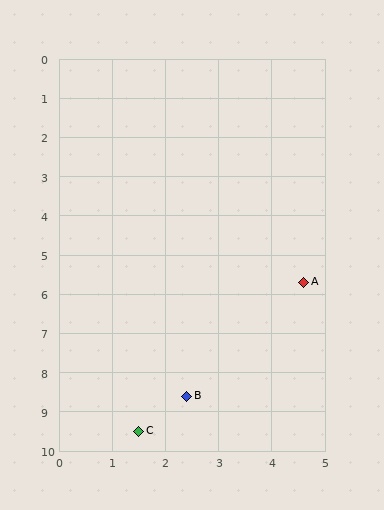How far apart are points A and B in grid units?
Points A and B are about 3.6 grid units apart.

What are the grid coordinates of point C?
Point C is at approximately (1.5, 9.5).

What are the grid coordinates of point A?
Point A is at approximately (4.6, 5.7).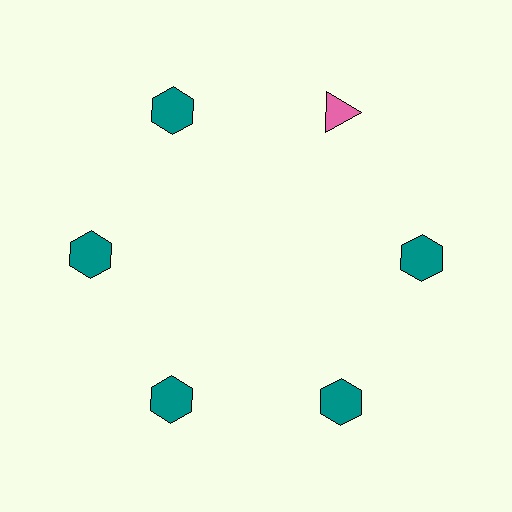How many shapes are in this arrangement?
There are 6 shapes arranged in a ring pattern.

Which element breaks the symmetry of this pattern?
The pink triangle at roughly the 1 o'clock position breaks the symmetry. All other shapes are teal hexagons.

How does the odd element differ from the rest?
It differs in both color (pink instead of teal) and shape (triangle instead of hexagon).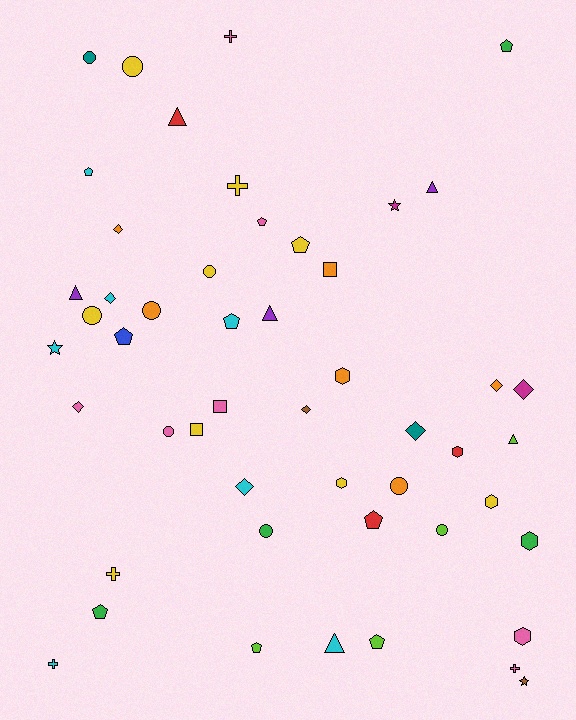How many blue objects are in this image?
There is 1 blue object.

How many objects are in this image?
There are 50 objects.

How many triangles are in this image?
There are 6 triangles.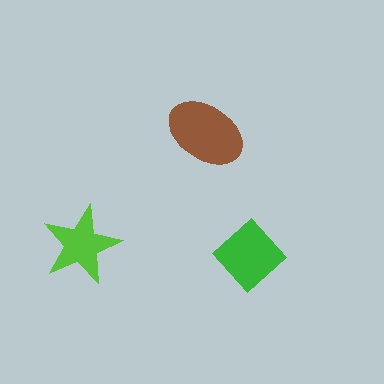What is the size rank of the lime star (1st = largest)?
3rd.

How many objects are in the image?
There are 3 objects in the image.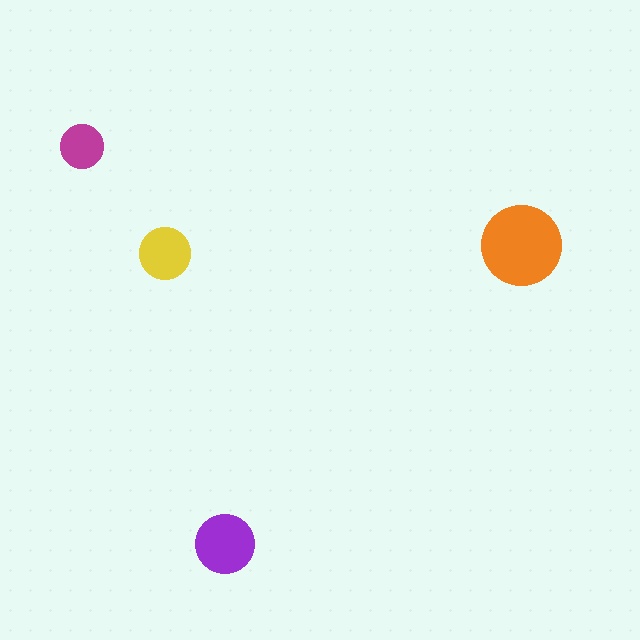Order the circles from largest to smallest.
the orange one, the purple one, the yellow one, the magenta one.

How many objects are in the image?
There are 4 objects in the image.